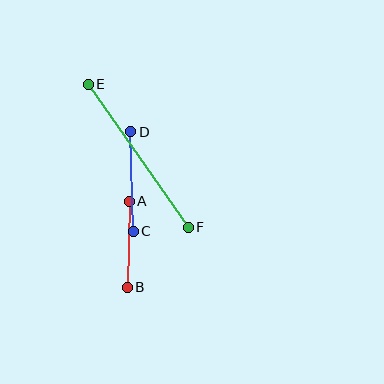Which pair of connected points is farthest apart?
Points E and F are farthest apart.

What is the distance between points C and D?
The distance is approximately 99 pixels.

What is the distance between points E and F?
The distance is approximately 174 pixels.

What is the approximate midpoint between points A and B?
The midpoint is at approximately (128, 244) pixels.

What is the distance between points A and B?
The distance is approximately 86 pixels.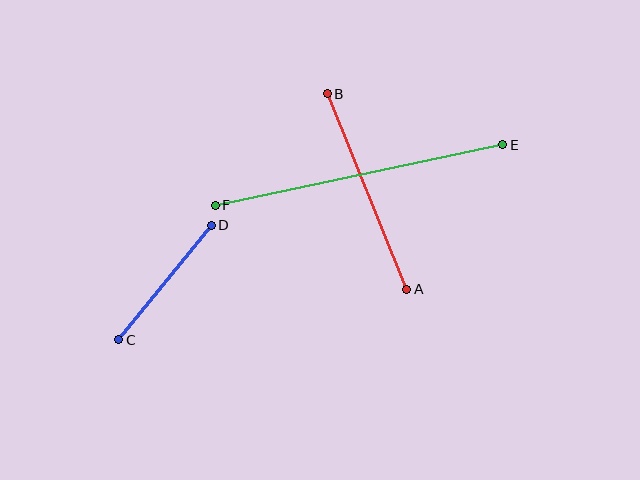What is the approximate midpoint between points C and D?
The midpoint is at approximately (165, 282) pixels.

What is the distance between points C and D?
The distance is approximately 148 pixels.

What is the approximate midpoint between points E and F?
The midpoint is at approximately (359, 175) pixels.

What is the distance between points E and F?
The distance is approximately 294 pixels.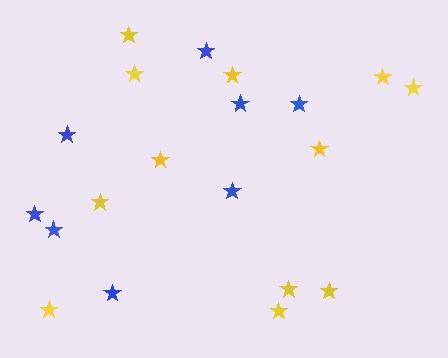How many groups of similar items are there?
There are 2 groups: one group of blue stars (8) and one group of yellow stars (12).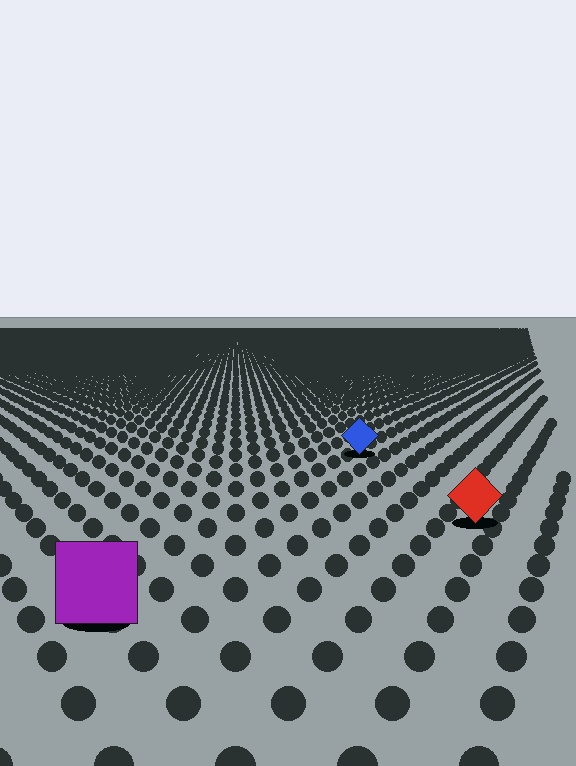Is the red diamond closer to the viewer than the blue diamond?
Yes. The red diamond is closer — you can tell from the texture gradient: the ground texture is coarser near it.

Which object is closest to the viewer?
The purple square is closest. The texture marks near it are larger and more spread out.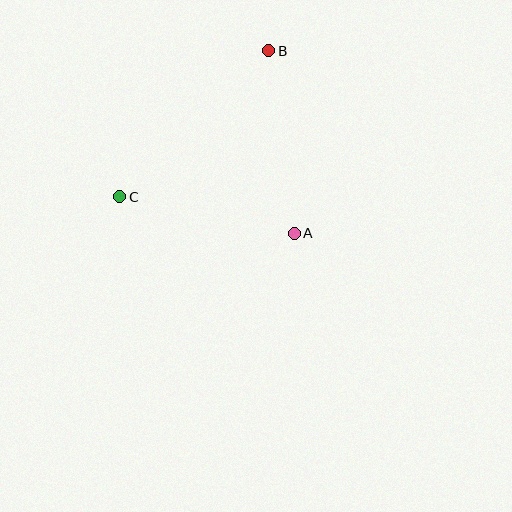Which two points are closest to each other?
Points A and C are closest to each other.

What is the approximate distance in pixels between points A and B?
The distance between A and B is approximately 184 pixels.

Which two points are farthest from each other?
Points B and C are farthest from each other.